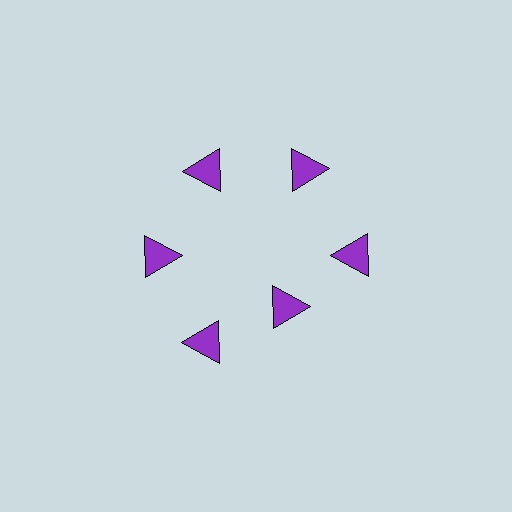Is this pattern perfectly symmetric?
No. The 6 purple triangles are arranged in a ring, but one element near the 5 o'clock position is pulled inward toward the center, breaking the 6-fold rotational symmetry.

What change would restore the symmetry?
The symmetry would be restored by moving it outward, back onto the ring so that all 6 triangles sit at equal angles and equal distance from the center.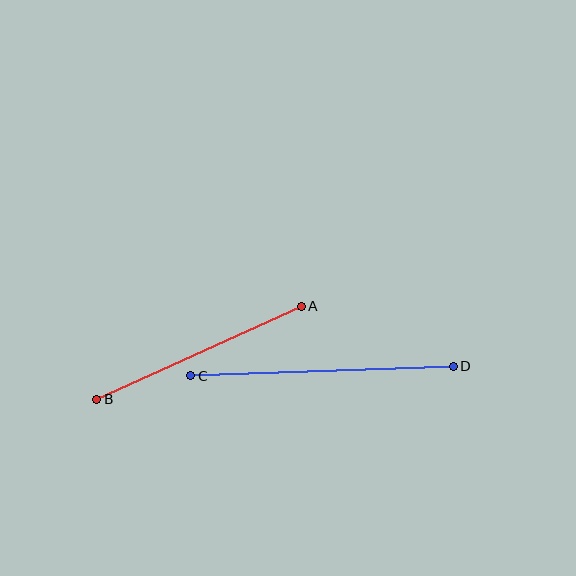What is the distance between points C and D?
The distance is approximately 263 pixels.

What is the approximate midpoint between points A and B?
The midpoint is at approximately (199, 353) pixels.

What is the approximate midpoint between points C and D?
The midpoint is at approximately (322, 371) pixels.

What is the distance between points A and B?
The distance is approximately 225 pixels.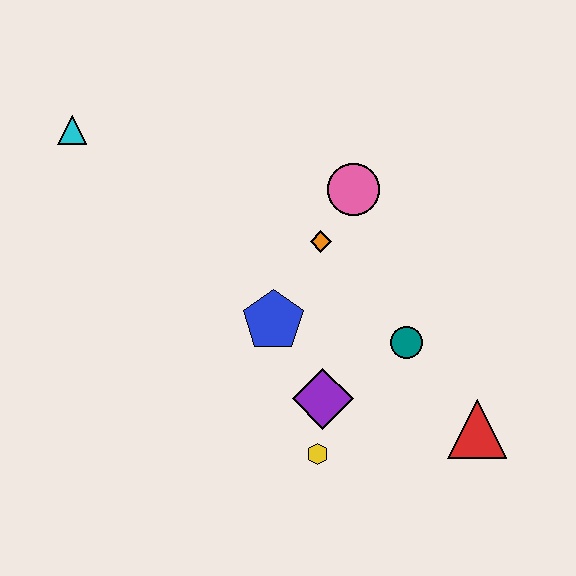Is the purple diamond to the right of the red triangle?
No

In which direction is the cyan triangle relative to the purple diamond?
The cyan triangle is above the purple diamond.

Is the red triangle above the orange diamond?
No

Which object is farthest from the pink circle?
The cyan triangle is farthest from the pink circle.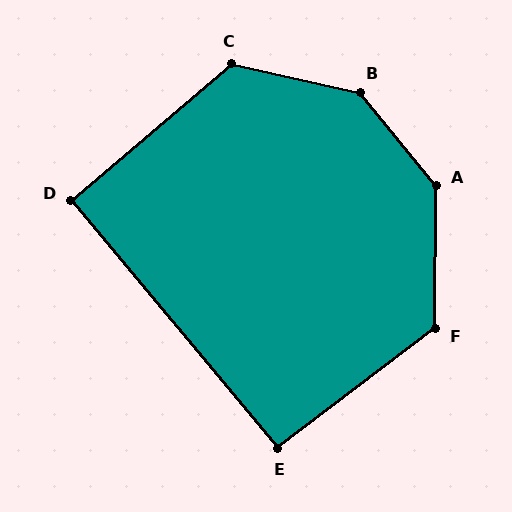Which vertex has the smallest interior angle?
D, at approximately 90 degrees.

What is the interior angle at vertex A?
Approximately 140 degrees (obtuse).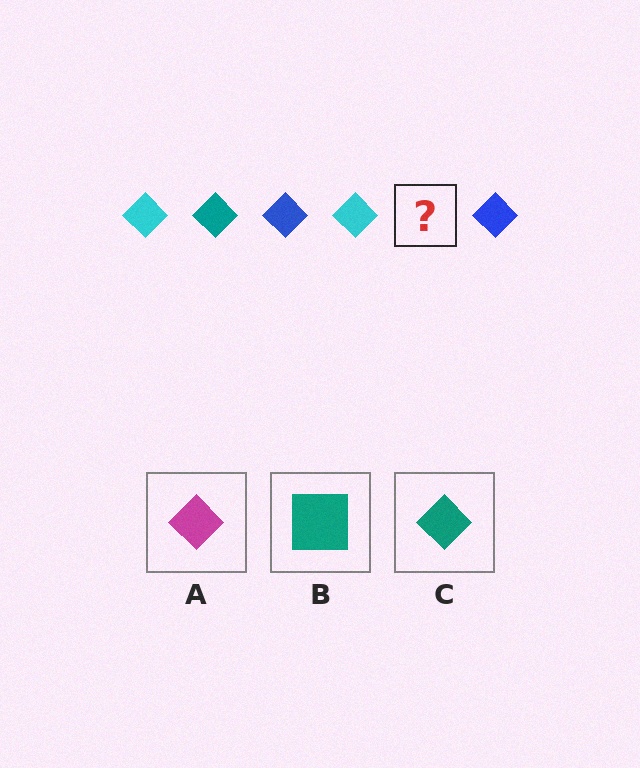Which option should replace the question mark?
Option C.